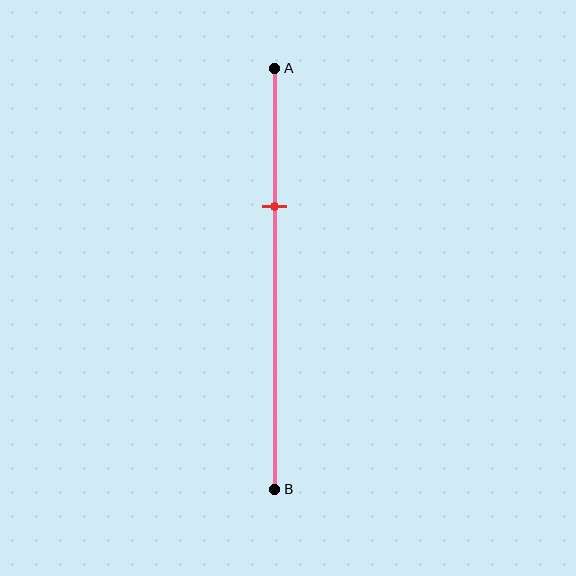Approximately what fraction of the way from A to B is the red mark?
The red mark is approximately 35% of the way from A to B.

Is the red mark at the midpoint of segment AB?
No, the mark is at about 35% from A, not at the 50% midpoint.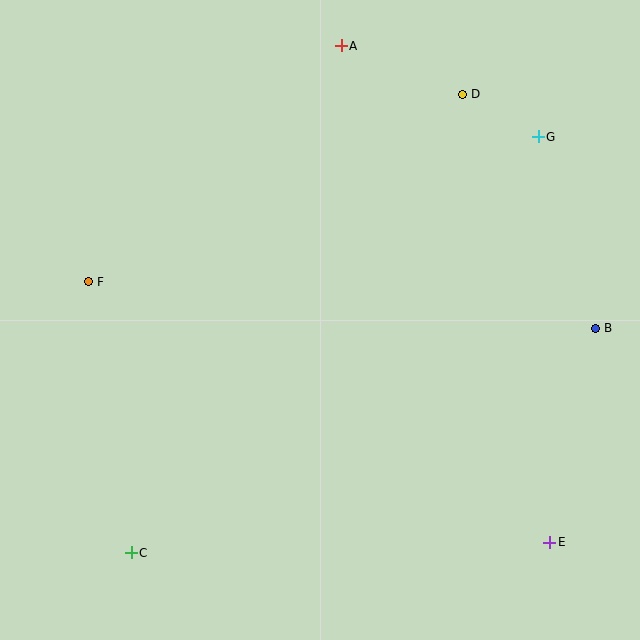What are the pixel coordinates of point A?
Point A is at (341, 46).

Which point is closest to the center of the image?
Point F at (89, 282) is closest to the center.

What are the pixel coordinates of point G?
Point G is at (538, 137).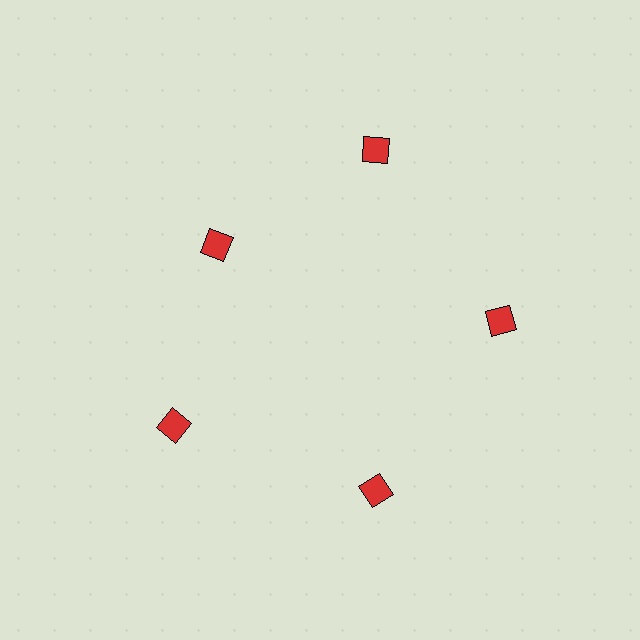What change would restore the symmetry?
The symmetry would be restored by moving it outward, back onto the ring so that all 5 diamonds sit at equal angles and equal distance from the center.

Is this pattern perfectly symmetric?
No. The 5 red diamonds are arranged in a ring, but one element near the 10 o'clock position is pulled inward toward the center, breaking the 5-fold rotational symmetry.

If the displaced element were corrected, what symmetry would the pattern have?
It would have 5-fold rotational symmetry — the pattern would map onto itself every 72 degrees.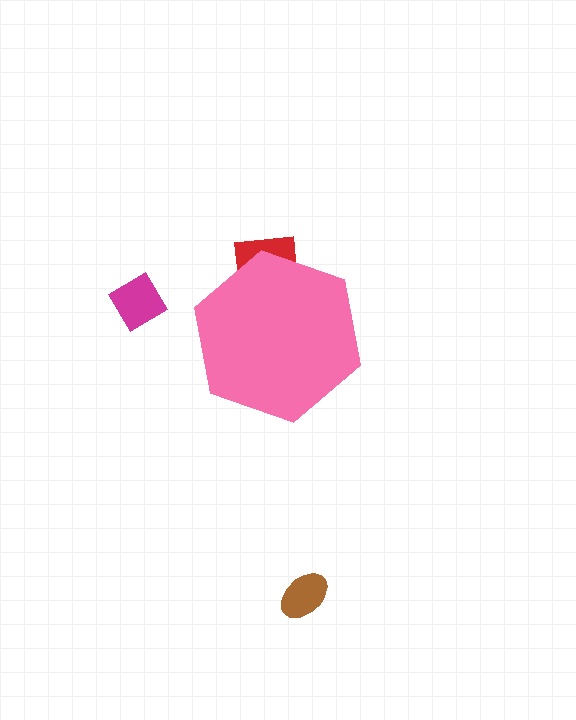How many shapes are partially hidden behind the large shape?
1 shape is partially hidden.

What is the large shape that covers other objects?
A pink hexagon.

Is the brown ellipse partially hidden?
No, the brown ellipse is fully visible.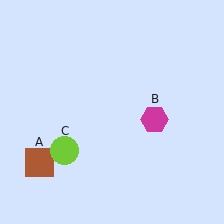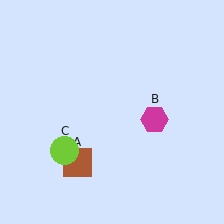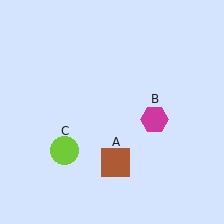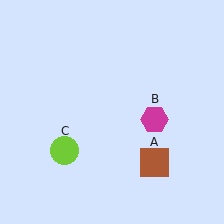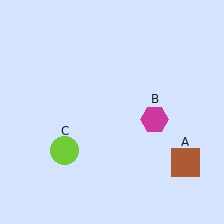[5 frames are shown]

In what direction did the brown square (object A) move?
The brown square (object A) moved right.